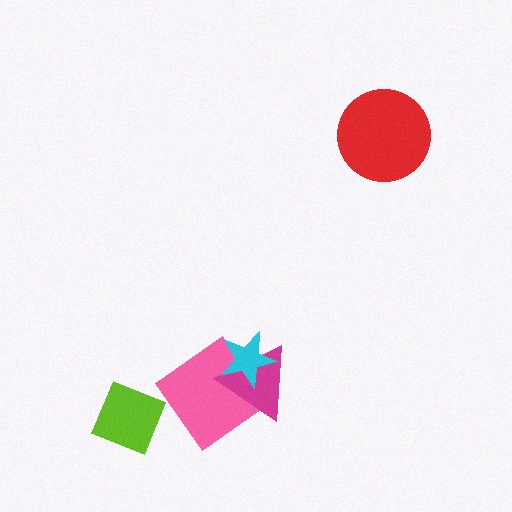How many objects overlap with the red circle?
0 objects overlap with the red circle.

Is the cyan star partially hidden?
No, no other shape covers it.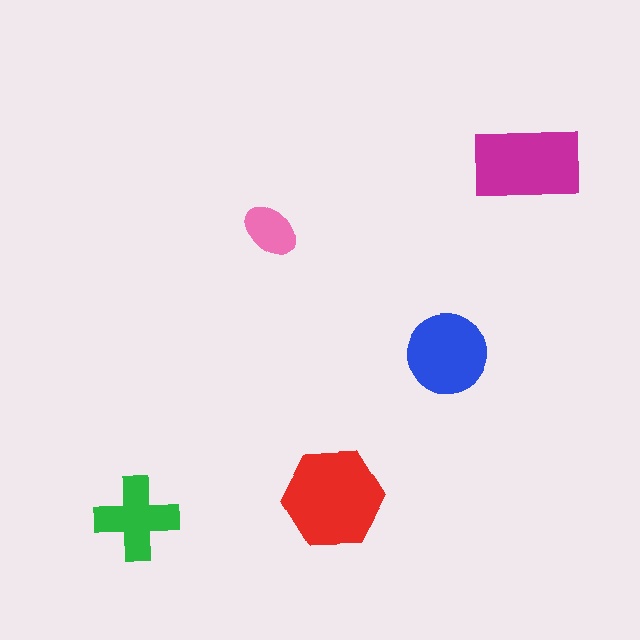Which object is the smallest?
The pink ellipse.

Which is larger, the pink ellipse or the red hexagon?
The red hexagon.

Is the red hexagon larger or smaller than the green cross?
Larger.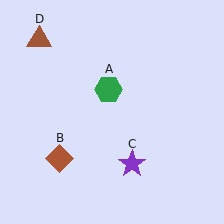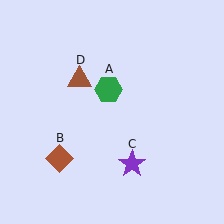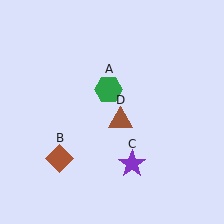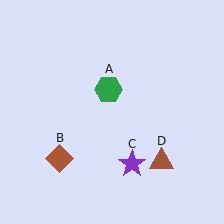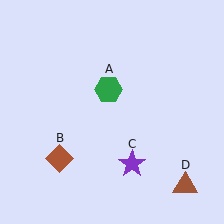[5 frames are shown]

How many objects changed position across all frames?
1 object changed position: brown triangle (object D).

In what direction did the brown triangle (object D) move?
The brown triangle (object D) moved down and to the right.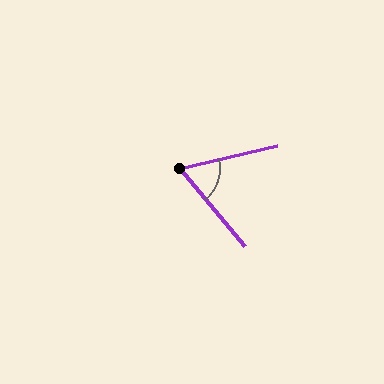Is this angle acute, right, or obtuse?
It is acute.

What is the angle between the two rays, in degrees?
Approximately 64 degrees.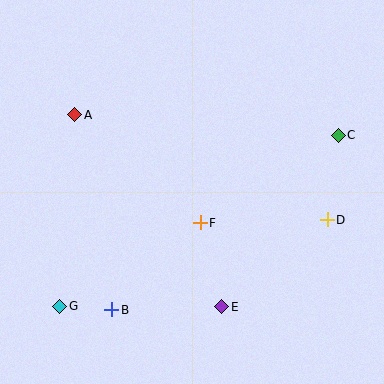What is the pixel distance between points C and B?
The distance between C and B is 286 pixels.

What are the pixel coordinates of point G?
Point G is at (60, 306).